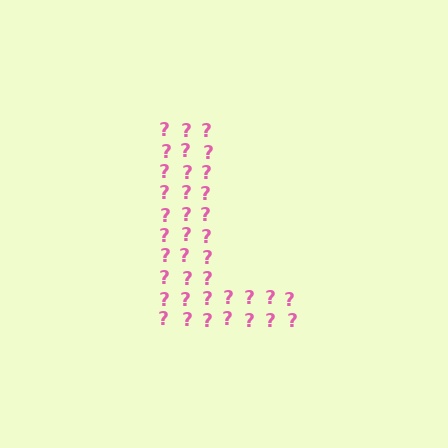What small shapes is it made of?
It is made of small question marks.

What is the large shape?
The large shape is the letter L.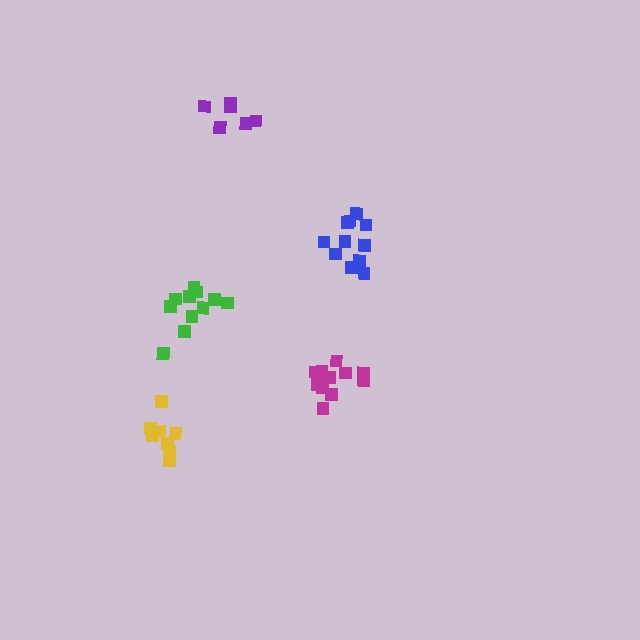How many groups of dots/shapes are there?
There are 5 groups.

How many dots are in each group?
Group 1: 6 dots, Group 2: 11 dots, Group 3: 8 dots, Group 4: 11 dots, Group 5: 11 dots (47 total).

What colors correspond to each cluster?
The clusters are colored: purple, magenta, yellow, blue, green.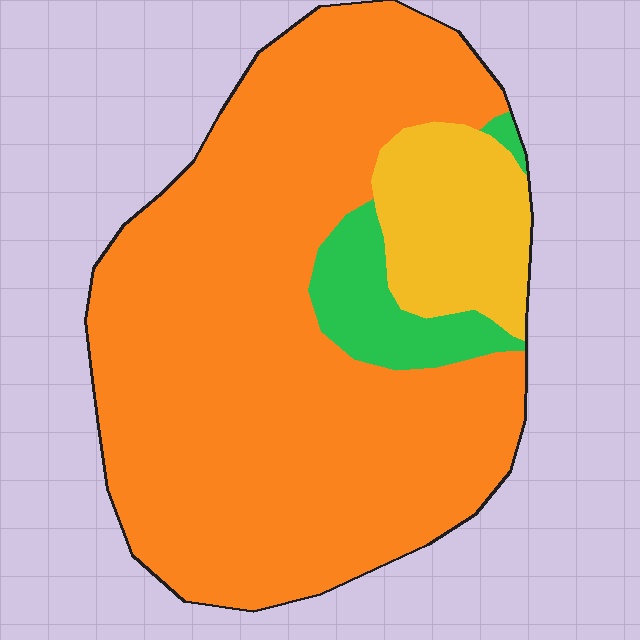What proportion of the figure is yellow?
Yellow takes up about one eighth (1/8) of the figure.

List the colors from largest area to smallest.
From largest to smallest: orange, yellow, green.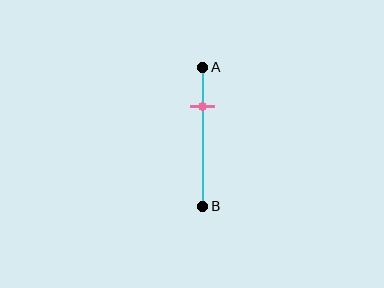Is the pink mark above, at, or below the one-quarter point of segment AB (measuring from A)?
The pink mark is below the one-quarter point of segment AB.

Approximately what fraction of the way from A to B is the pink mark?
The pink mark is approximately 30% of the way from A to B.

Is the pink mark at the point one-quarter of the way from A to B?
No, the mark is at about 30% from A, not at the 25% one-quarter point.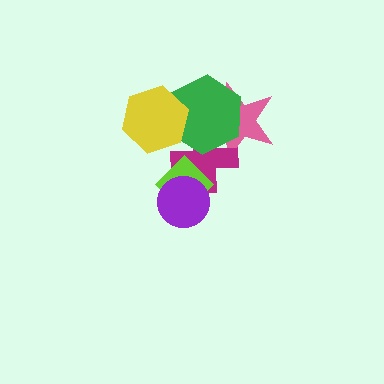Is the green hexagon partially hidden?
Yes, it is partially covered by another shape.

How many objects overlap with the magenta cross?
4 objects overlap with the magenta cross.